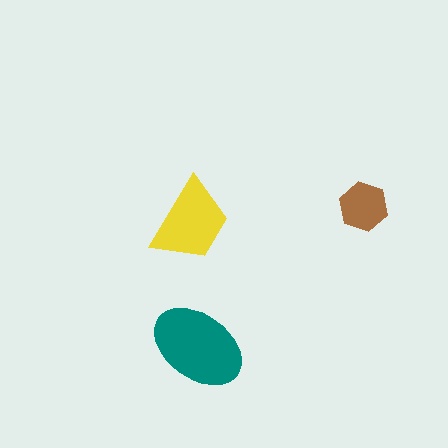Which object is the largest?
The teal ellipse.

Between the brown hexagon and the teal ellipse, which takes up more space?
The teal ellipse.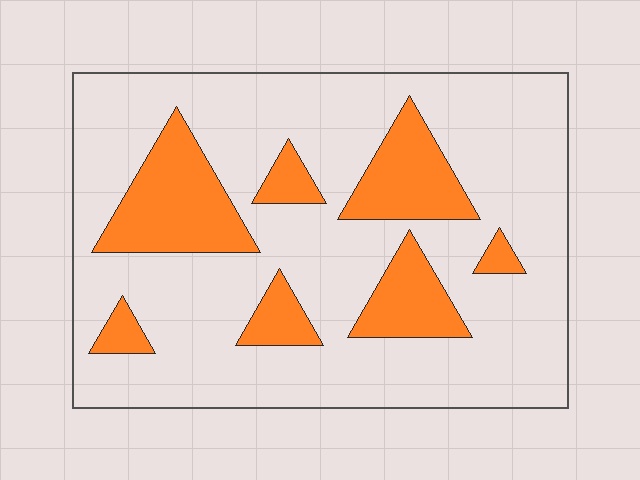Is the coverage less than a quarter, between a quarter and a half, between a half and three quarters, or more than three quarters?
Less than a quarter.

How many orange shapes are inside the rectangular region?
7.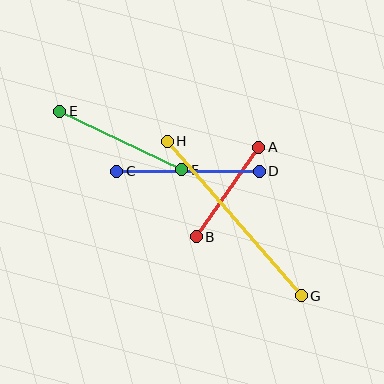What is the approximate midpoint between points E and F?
The midpoint is at approximately (121, 140) pixels.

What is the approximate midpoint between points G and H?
The midpoint is at approximately (234, 218) pixels.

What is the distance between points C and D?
The distance is approximately 142 pixels.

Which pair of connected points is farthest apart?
Points G and H are farthest apart.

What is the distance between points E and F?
The distance is approximately 136 pixels.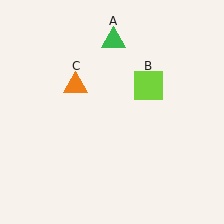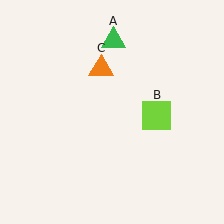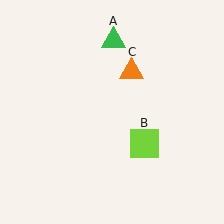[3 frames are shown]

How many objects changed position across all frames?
2 objects changed position: lime square (object B), orange triangle (object C).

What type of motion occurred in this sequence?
The lime square (object B), orange triangle (object C) rotated clockwise around the center of the scene.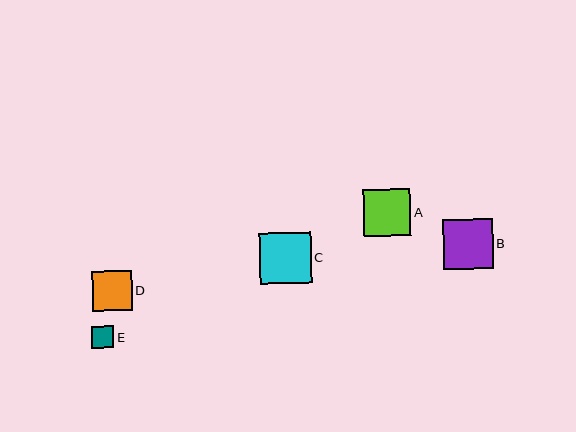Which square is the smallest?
Square E is the smallest with a size of approximately 22 pixels.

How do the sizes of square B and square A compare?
Square B and square A are approximately the same size.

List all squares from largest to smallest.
From largest to smallest: C, B, A, D, E.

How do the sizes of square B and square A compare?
Square B and square A are approximately the same size.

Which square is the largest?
Square C is the largest with a size of approximately 51 pixels.